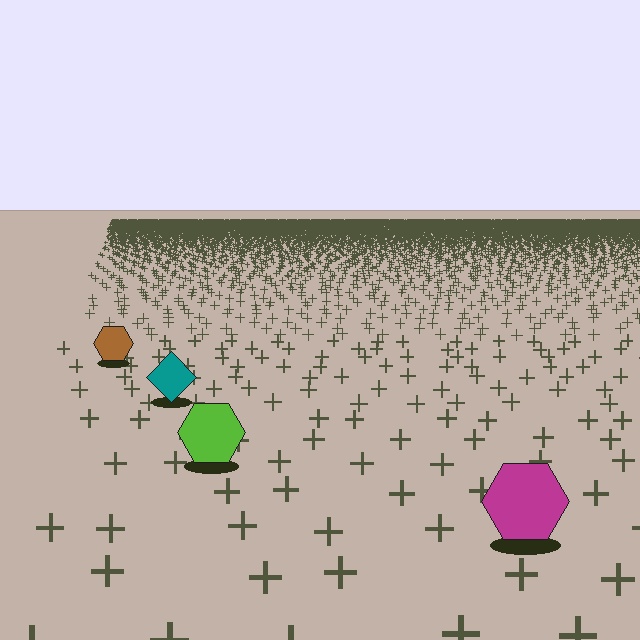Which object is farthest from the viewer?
The brown hexagon is farthest from the viewer. It appears smaller and the ground texture around it is denser.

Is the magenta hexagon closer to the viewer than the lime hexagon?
Yes. The magenta hexagon is closer — you can tell from the texture gradient: the ground texture is coarser near it.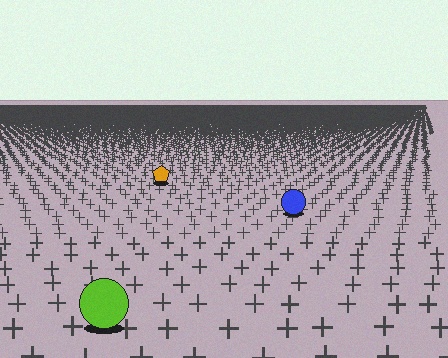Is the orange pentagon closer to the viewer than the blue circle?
No. The blue circle is closer — you can tell from the texture gradient: the ground texture is coarser near it.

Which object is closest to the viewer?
The lime circle is closest. The texture marks near it are larger and more spread out.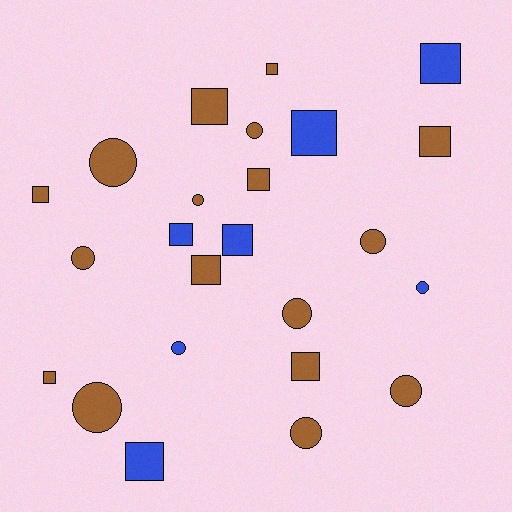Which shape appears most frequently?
Square, with 13 objects.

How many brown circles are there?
There are 9 brown circles.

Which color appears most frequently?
Brown, with 17 objects.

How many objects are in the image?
There are 24 objects.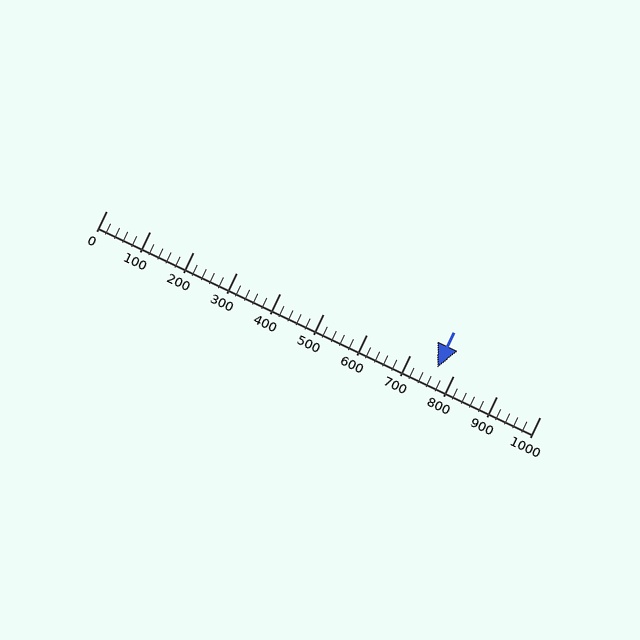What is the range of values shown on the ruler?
The ruler shows values from 0 to 1000.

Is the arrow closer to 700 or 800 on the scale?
The arrow is closer to 800.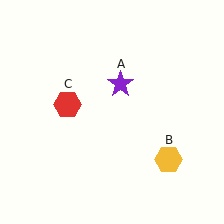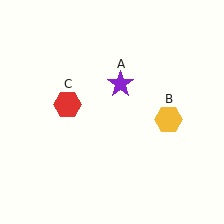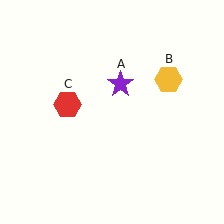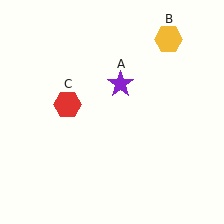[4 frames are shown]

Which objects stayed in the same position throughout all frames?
Purple star (object A) and red hexagon (object C) remained stationary.